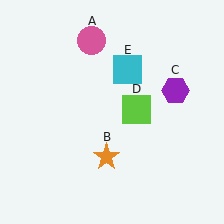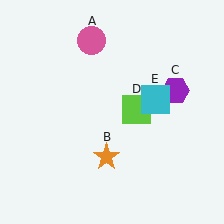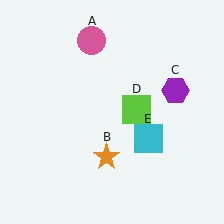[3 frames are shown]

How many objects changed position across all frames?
1 object changed position: cyan square (object E).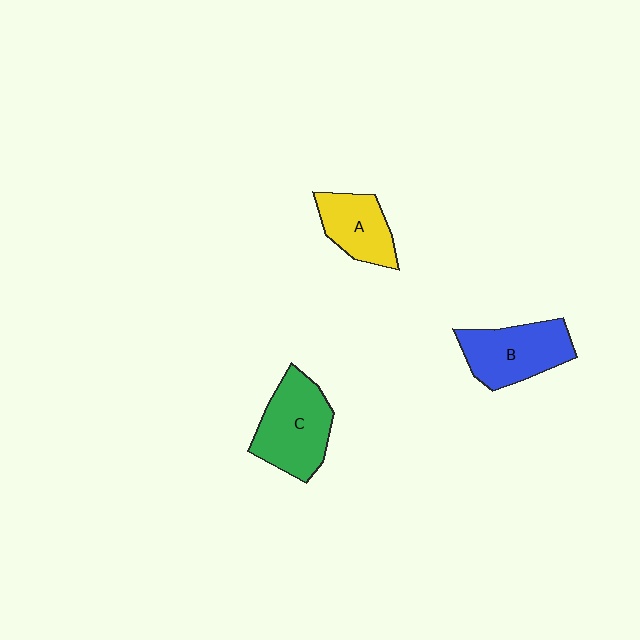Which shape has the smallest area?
Shape A (yellow).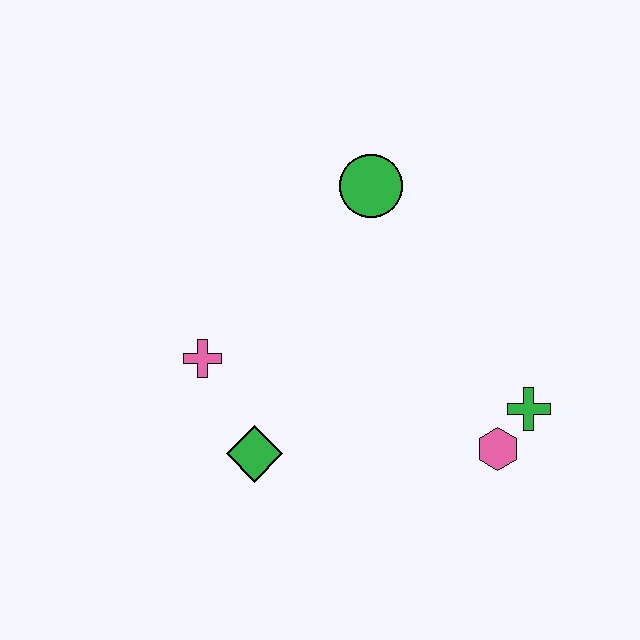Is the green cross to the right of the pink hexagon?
Yes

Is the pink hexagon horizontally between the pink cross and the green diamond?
No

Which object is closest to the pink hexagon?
The green cross is closest to the pink hexagon.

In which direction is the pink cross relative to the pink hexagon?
The pink cross is to the left of the pink hexagon.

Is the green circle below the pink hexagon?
No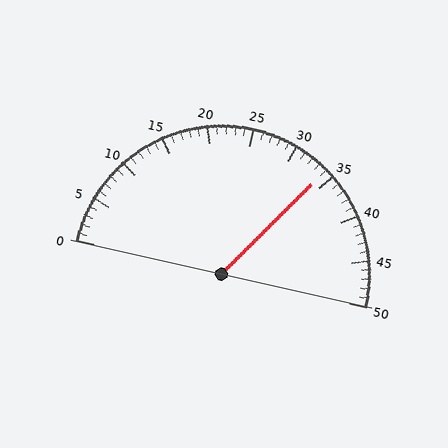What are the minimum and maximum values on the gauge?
The gauge ranges from 0 to 50.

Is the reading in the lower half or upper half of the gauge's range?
The reading is in the upper half of the range (0 to 50).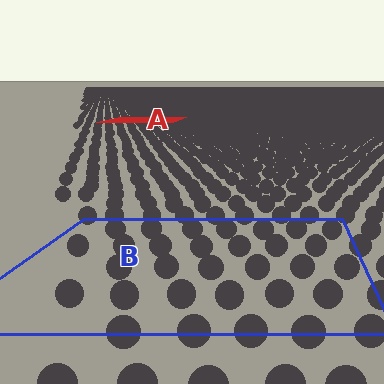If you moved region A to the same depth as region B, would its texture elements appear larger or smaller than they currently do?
They would appear larger. At a closer depth, the same texture elements are projected at a bigger on-screen size.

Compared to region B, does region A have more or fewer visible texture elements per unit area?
Region A has more texture elements per unit area — they are packed more densely because it is farther away.